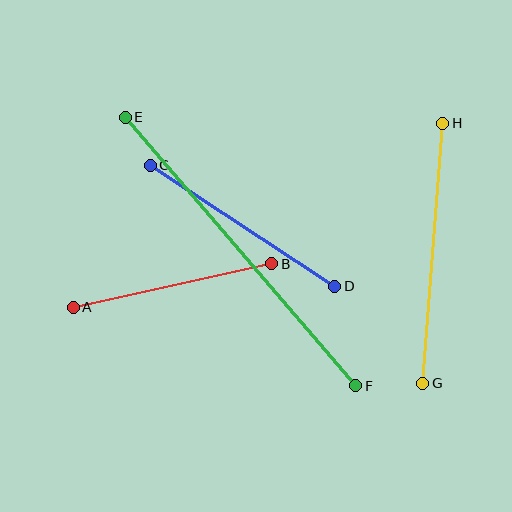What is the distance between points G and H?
The distance is approximately 261 pixels.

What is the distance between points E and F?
The distance is approximately 354 pixels.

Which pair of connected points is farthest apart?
Points E and F are farthest apart.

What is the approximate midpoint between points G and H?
The midpoint is at approximately (433, 253) pixels.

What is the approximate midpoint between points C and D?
The midpoint is at approximately (242, 226) pixels.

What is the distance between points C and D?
The distance is approximately 221 pixels.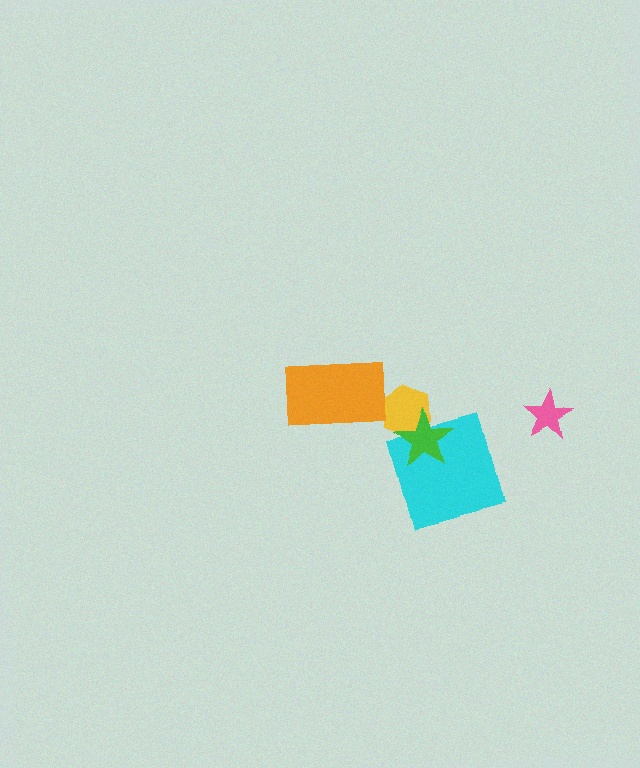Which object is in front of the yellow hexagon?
The green star is in front of the yellow hexagon.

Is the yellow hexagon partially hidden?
Yes, it is partially covered by another shape.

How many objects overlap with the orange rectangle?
0 objects overlap with the orange rectangle.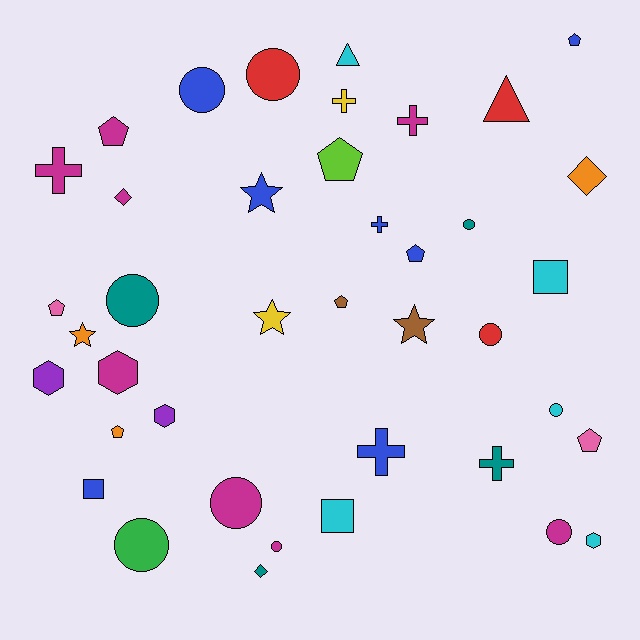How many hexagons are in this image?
There are 4 hexagons.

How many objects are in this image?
There are 40 objects.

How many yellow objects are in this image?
There are 2 yellow objects.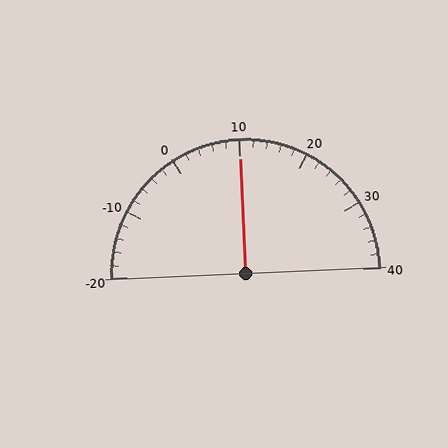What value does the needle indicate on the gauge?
The needle indicates approximately 10.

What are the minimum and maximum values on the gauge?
The gauge ranges from -20 to 40.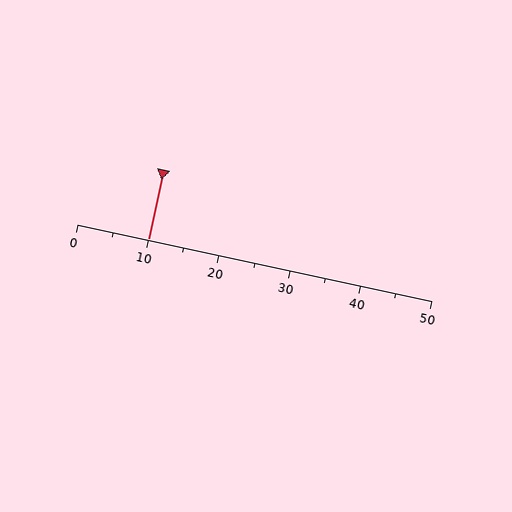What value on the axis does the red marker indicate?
The marker indicates approximately 10.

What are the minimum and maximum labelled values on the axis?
The axis runs from 0 to 50.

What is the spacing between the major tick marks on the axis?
The major ticks are spaced 10 apart.